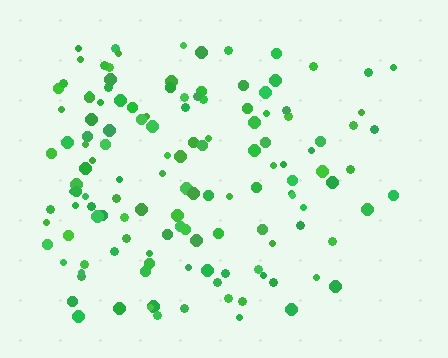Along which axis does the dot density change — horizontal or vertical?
Horizontal.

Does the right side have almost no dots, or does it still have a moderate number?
Still a moderate number, just noticeably fewer than the left.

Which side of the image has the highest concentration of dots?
The left.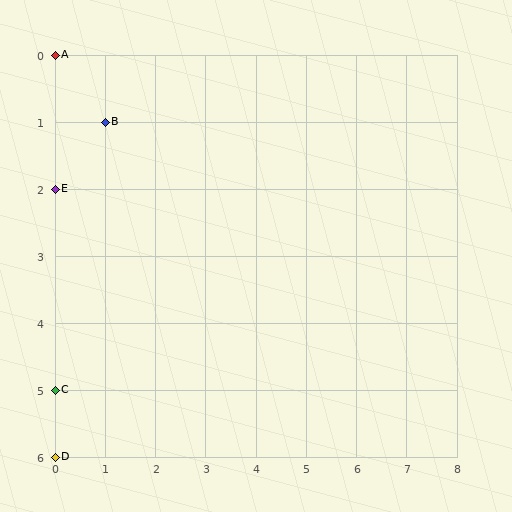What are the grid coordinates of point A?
Point A is at grid coordinates (0, 0).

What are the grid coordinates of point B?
Point B is at grid coordinates (1, 1).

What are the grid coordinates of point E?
Point E is at grid coordinates (0, 2).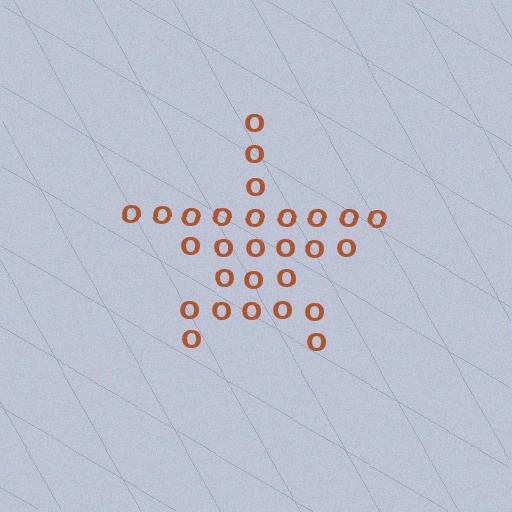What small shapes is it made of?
It is made of small letter O's.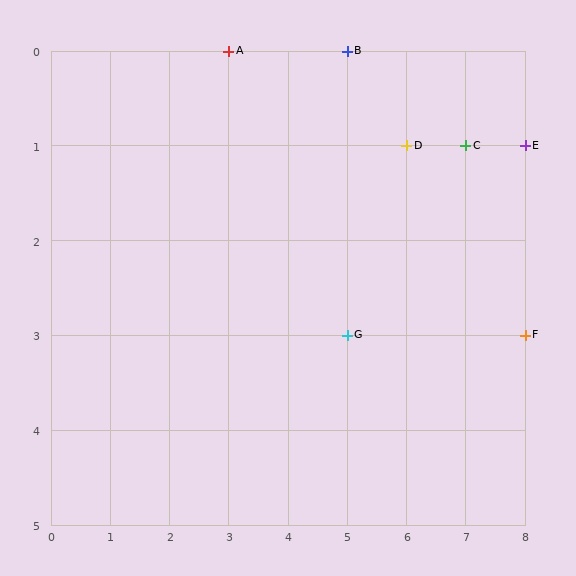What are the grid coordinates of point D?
Point D is at grid coordinates (6, 1).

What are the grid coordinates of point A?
Point A is at grid coordinates (3, 0).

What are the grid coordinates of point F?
Point F is at grid coordinates (8, 3).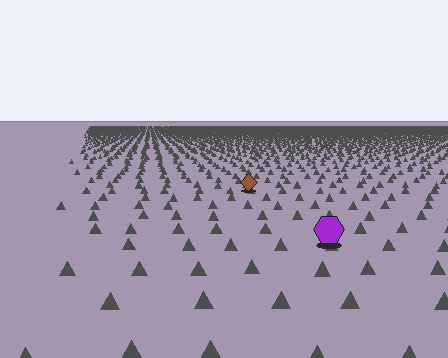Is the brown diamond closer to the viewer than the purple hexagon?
No. The purple hexagon is closer — you can tell from the texture gradient: the ground texture is coarser near it.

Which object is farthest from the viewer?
The brown diamond is farthest from the viewer. It appears smaller and the ground texture around it is denser.